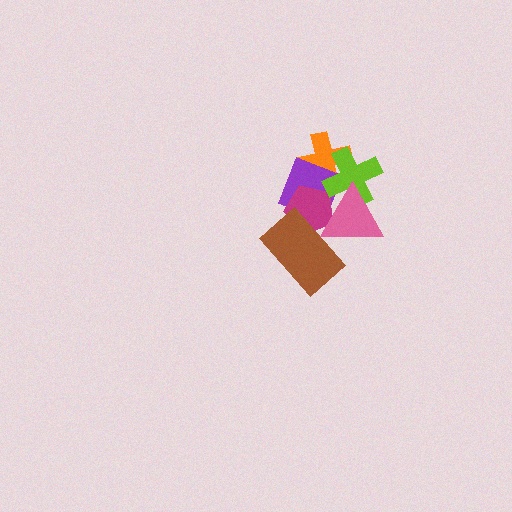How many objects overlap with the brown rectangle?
3 objects overlap with the brown rectangle.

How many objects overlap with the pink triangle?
4 objects overlap with the pink triangle.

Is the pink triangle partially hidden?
No, no other shape covers it.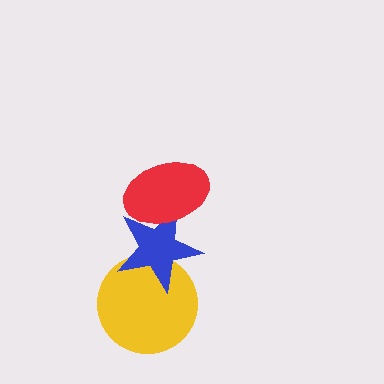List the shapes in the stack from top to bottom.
From top to bottom: the red ellipse, the blue star, the yellow circle.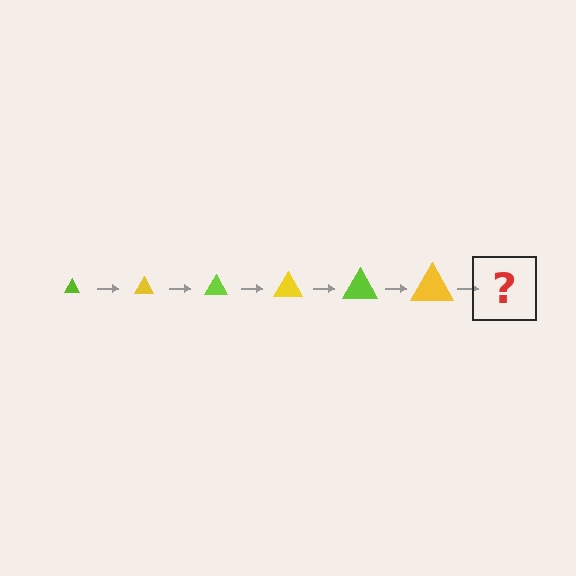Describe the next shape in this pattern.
It should be a lime triangle, larger than the previous one.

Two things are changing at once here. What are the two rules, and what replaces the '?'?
The two rules are that the triangle grows larger each step and the color cycles through lime and yellow. The '?' should be a lime triangle, larger than the previous one.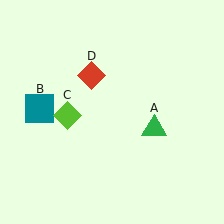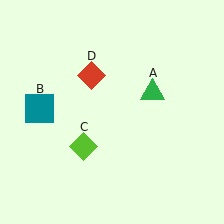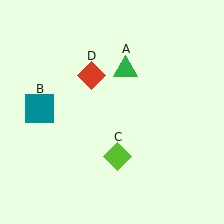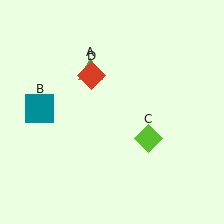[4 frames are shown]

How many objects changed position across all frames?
2 objects changed position: green triangle (object A), lime diamond (object C).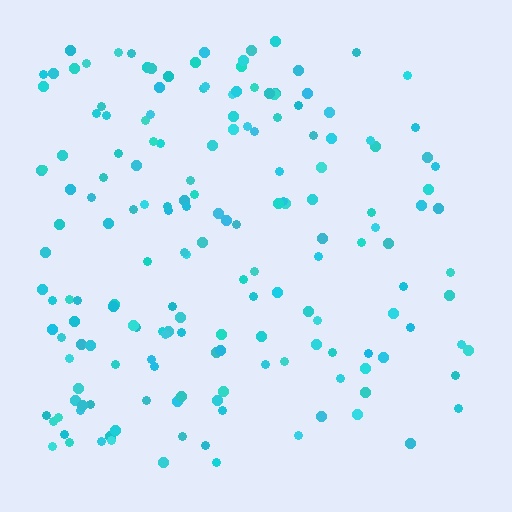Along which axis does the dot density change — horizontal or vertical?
Horizontal.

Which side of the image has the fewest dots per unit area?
The right.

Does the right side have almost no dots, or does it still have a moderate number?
Still a moderate number, just noticeably fewer than the left.